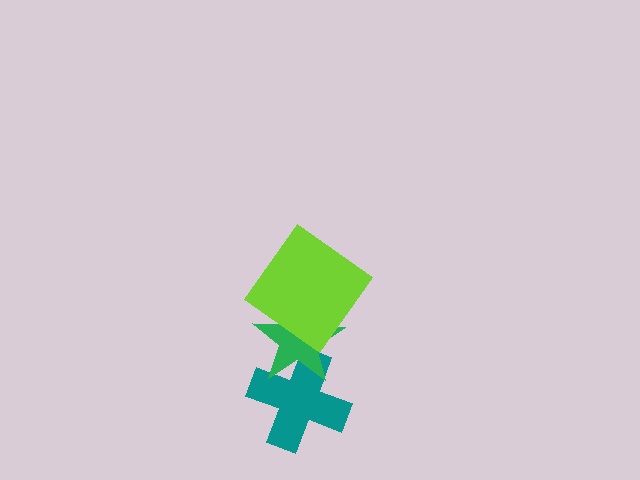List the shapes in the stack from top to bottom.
From top to bottom: the lime diamond, the green star, the teal cross.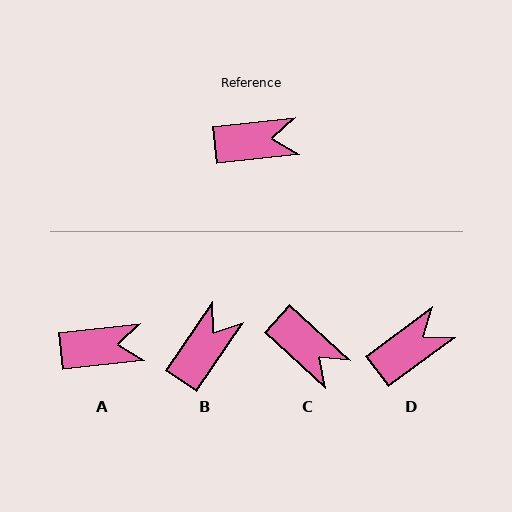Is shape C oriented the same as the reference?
No, it is off by about 48 degrees.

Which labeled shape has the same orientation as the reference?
A.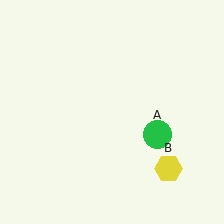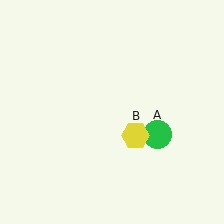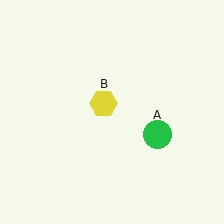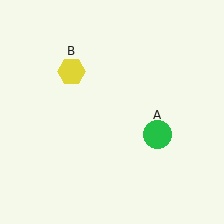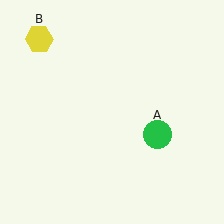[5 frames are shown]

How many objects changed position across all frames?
1 object changed position: yellow hexagon (object B).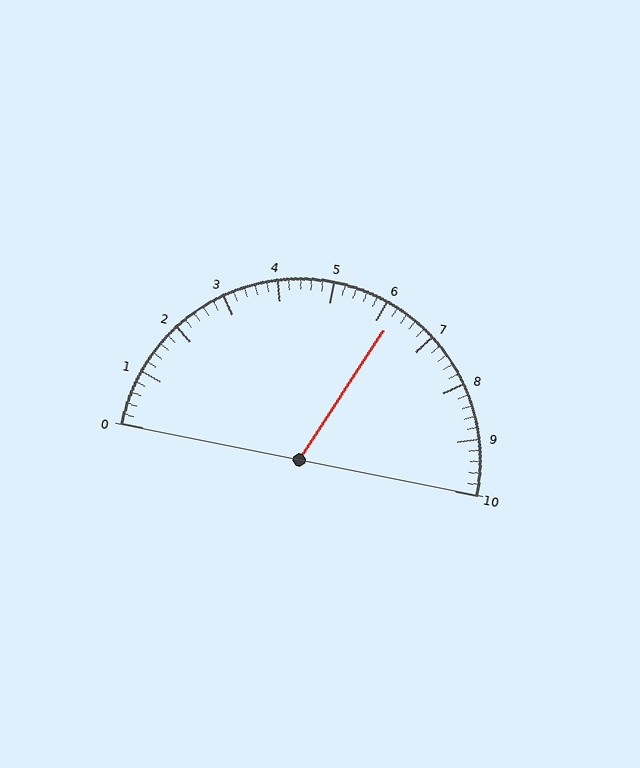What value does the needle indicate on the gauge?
The needle indicates approximately 6.2.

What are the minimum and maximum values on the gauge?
The gauge ranges from 0 to 10.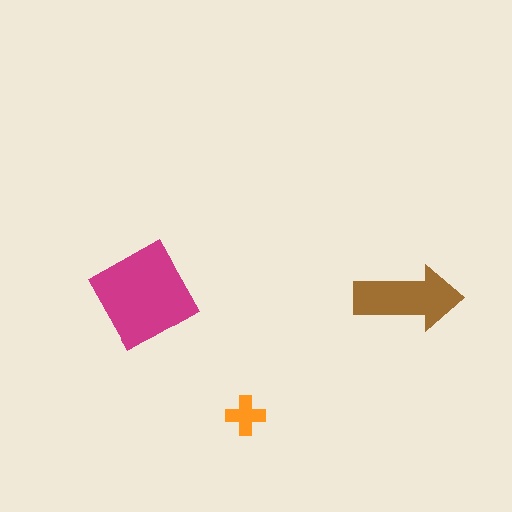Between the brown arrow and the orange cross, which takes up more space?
The brown arrow.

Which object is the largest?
The magenta diamond.